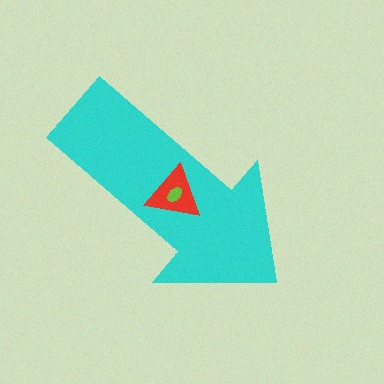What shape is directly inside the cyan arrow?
The red triangle.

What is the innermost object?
The lime ellipse.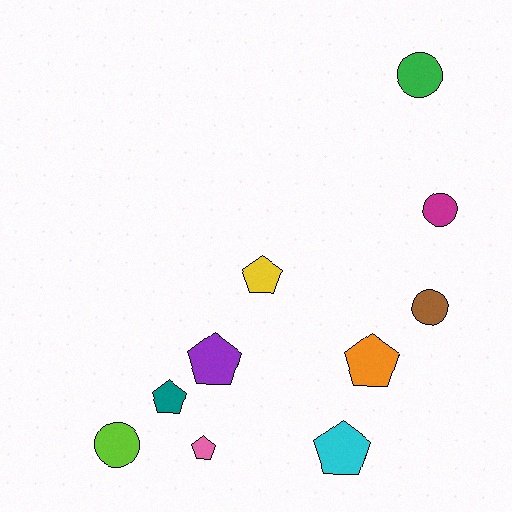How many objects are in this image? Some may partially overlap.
There are 10 objects.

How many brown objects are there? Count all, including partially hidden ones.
There is 1 brown object.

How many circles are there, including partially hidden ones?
There are 4 circles.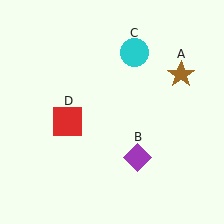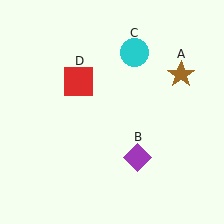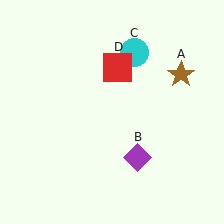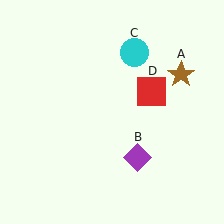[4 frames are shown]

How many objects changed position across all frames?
1 object changed position: red square (object D).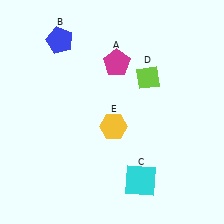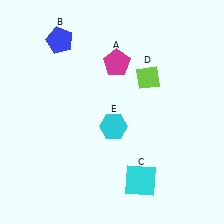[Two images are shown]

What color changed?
The hexagon (E) changed from yellow in Image 1 to cyan in Image 2.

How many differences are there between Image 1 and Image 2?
There is 1 difference between the two images.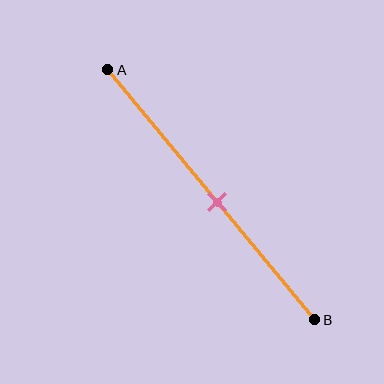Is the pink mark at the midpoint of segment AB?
Yes, the mark is approximately at the midpoint.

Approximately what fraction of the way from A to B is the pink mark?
The pink mark is approximately 55% of the way from A to B.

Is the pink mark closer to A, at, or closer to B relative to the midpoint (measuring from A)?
The pink mark is approximately at the midpoint of segment AB.